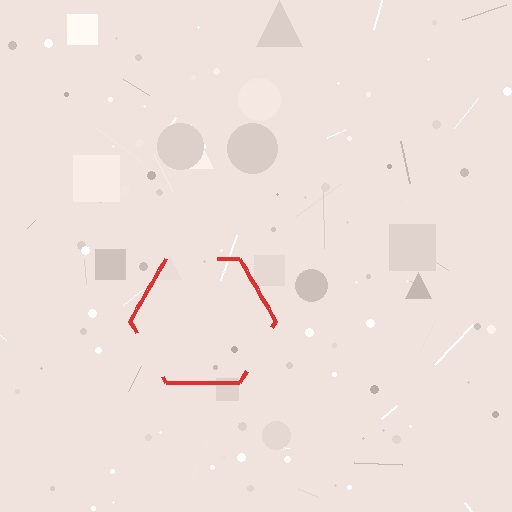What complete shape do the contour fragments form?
The contour fragments form a hexagon.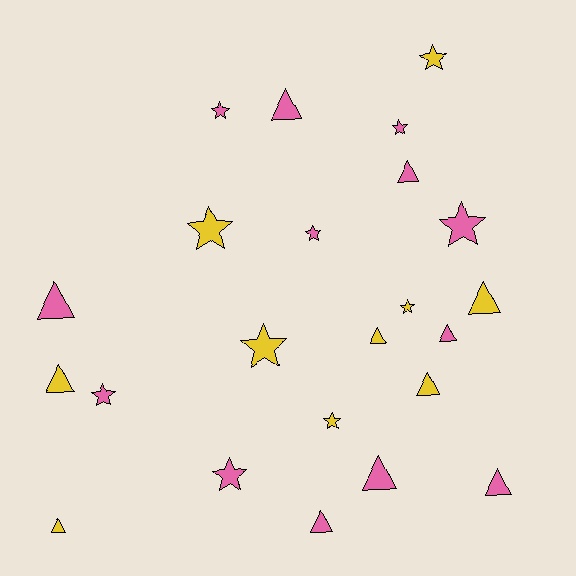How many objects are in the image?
There are 23 objects.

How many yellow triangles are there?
There are 5 yellow triangles.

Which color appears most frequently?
Pink, with 13 objects.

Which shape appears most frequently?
Triangle, with 12 objects.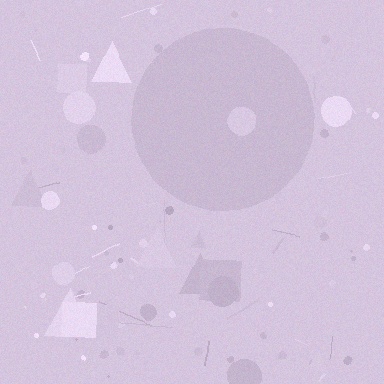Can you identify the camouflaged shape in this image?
The camouflaged shape is a circle.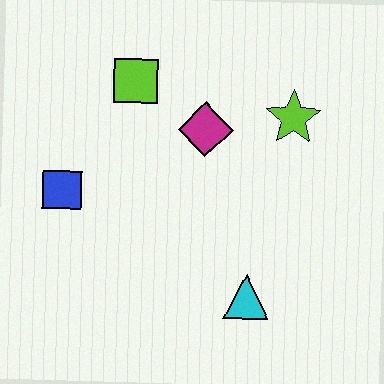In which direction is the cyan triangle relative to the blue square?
The cyan triangle is to the right of the blue square.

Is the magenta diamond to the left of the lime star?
Yes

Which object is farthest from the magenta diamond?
The cyan triangle is farthest from the magenta diamond.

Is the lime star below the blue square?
No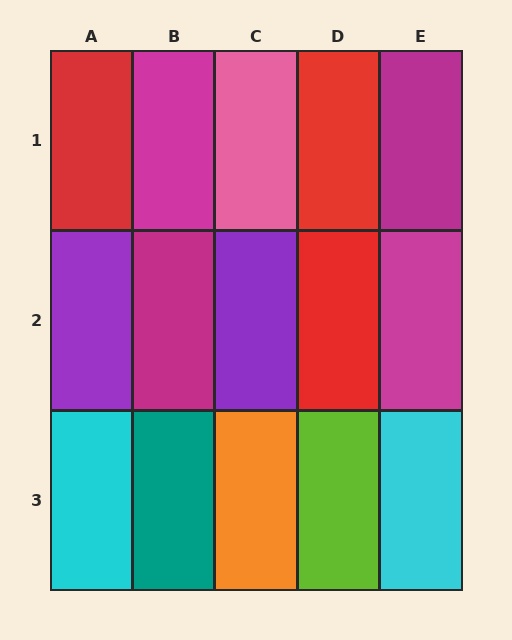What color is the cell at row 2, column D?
Red.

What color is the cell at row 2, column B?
Magenta.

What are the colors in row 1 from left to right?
Red, magenta, pink, red, magenta.